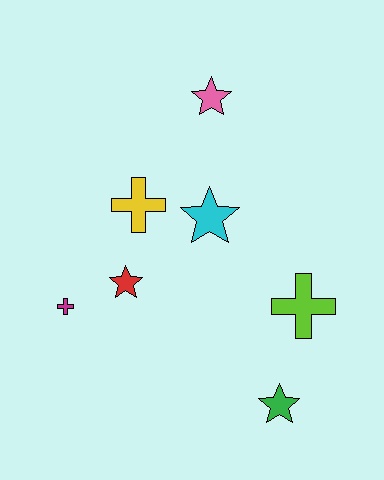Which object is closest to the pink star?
The cyan star is closest to the pink star.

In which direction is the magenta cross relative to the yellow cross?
The magenta cross is below the yellow cross.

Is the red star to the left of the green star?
Yes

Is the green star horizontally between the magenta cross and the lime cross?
Yes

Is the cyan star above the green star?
Yes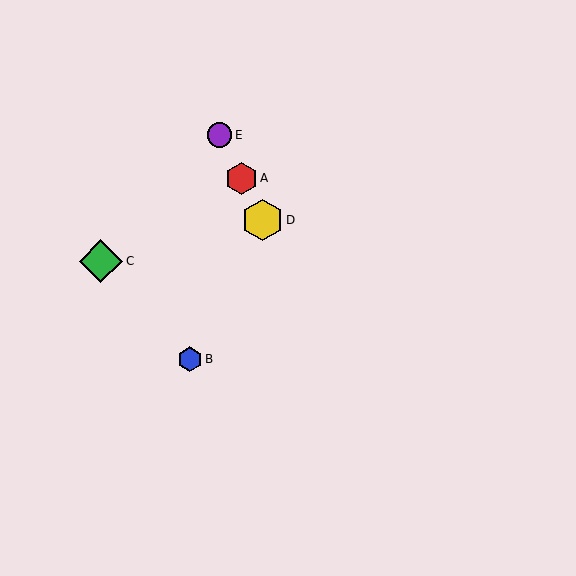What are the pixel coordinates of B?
Object B is at (190, 359).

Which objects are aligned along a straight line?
Objects A, D, E are aligned along a straight line.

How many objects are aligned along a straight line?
3 objects (A, D, E) are aligned along a straight line.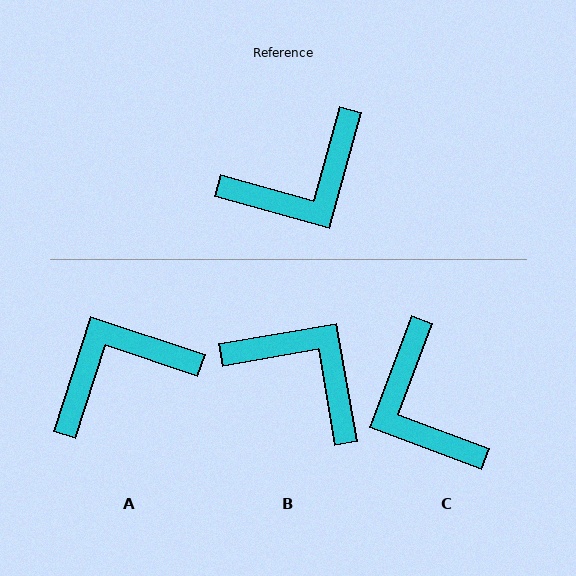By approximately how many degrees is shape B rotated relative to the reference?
Approximately 115 degrees counter-clockwise.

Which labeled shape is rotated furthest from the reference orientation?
A, about 177 degrees away.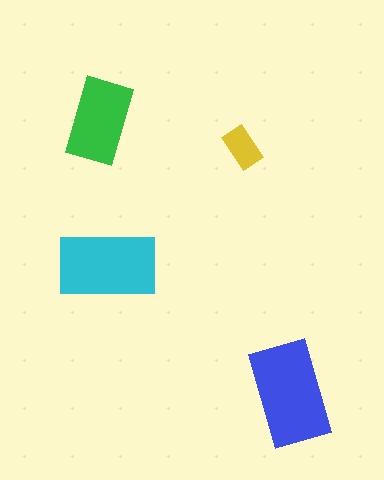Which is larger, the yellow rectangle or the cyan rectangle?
The cyan one.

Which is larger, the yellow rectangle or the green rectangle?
The green one.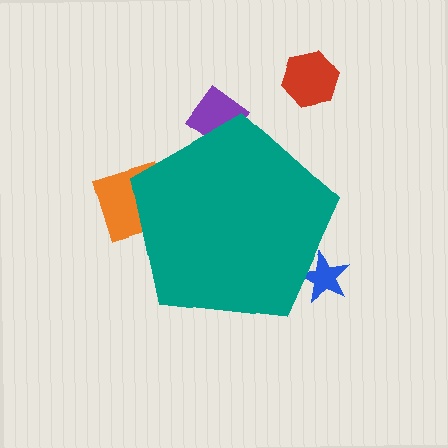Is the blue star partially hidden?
Yes, the blue star is partially hidden behind the teal pentagon.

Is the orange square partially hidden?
Yes, the orange square is partially hidden behind the teal pentagon.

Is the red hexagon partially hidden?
No, the red hexagon is fully visible.